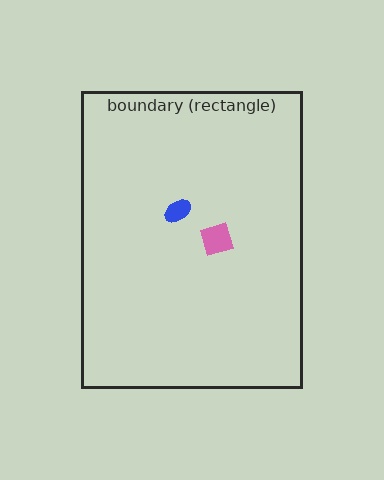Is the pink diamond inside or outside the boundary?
Inside.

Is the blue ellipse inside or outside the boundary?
Inside.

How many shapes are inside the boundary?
2 inside, 0 outside.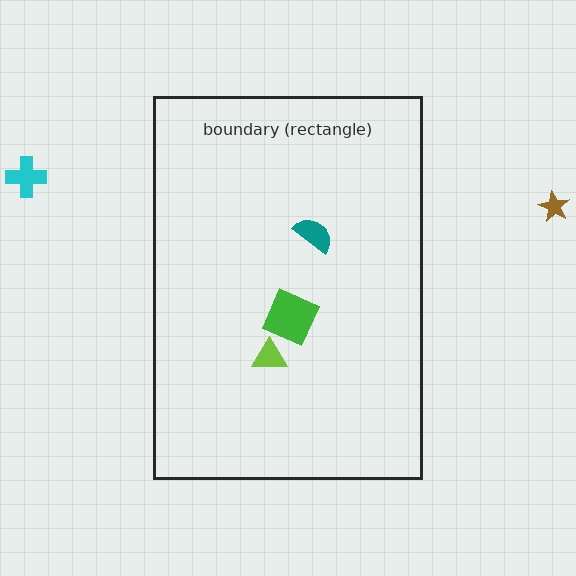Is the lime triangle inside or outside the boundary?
Inside.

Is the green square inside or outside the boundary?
Inside.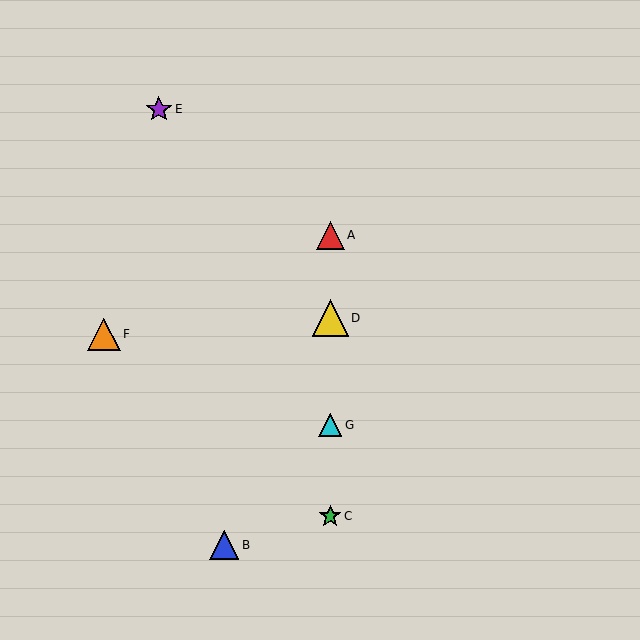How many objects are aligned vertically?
4 objects (A, C, D, G) are aligned vertically.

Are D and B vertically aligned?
No, D is at x≈330 and B is at x≈224.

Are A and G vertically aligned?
Yes, both are at x≈330.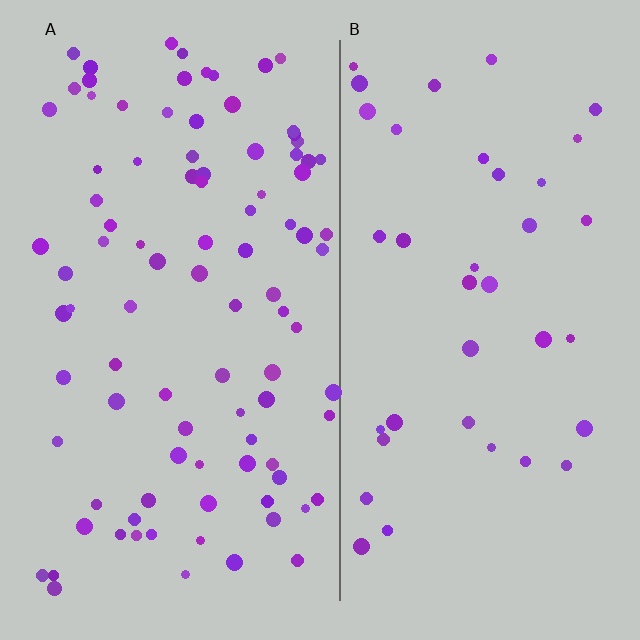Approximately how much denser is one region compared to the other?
Approximately 2.5× — region A over region B.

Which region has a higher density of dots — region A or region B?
A (the left).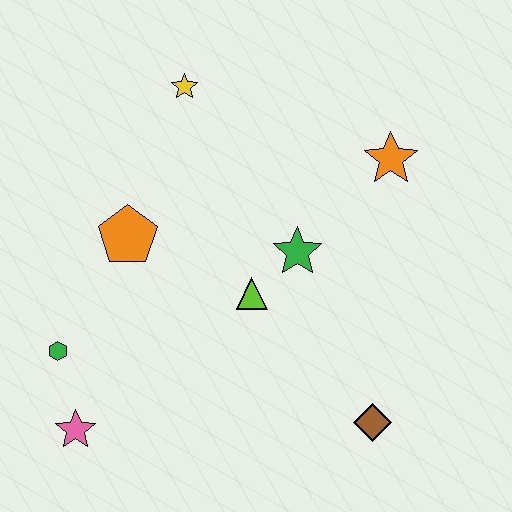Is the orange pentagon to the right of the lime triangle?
No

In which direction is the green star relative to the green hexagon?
The green star is to the right of the green hexagon.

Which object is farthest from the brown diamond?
The yellow star is farthest from the brown diamond.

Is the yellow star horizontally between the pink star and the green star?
Yes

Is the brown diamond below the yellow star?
Yes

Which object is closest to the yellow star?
The orange pentagon is closest to the yellow star.